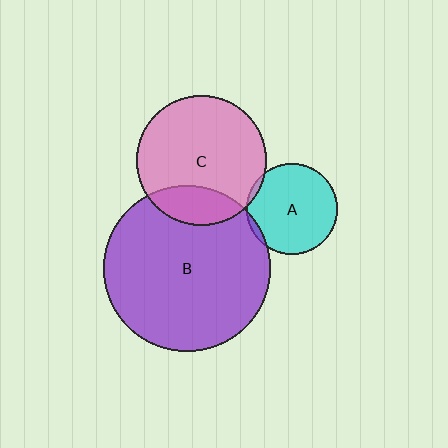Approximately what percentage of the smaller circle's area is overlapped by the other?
Approximately 5%.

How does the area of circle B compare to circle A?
Approximately 3.3 times.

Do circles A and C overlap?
Yes.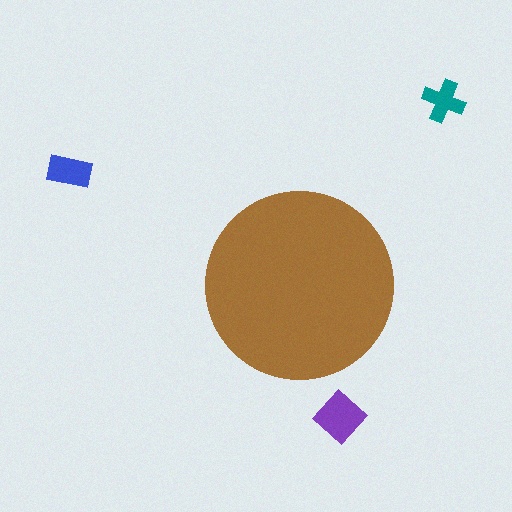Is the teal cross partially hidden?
No, the teal cross is fully visible.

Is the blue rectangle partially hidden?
No, the blue rectangle is fully visible.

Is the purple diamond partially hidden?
No, the purple diamond is fully visible.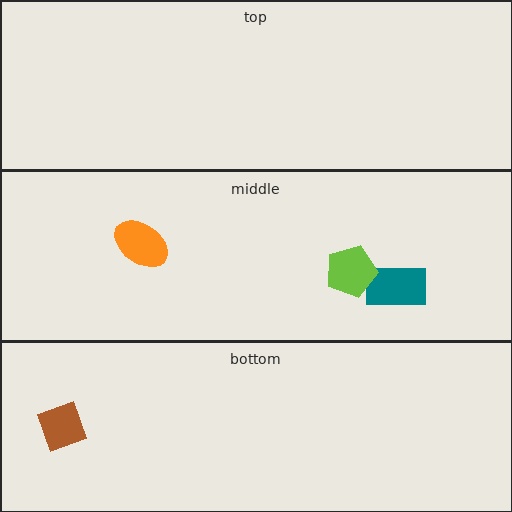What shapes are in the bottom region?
The brown diamond.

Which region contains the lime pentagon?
The middle region.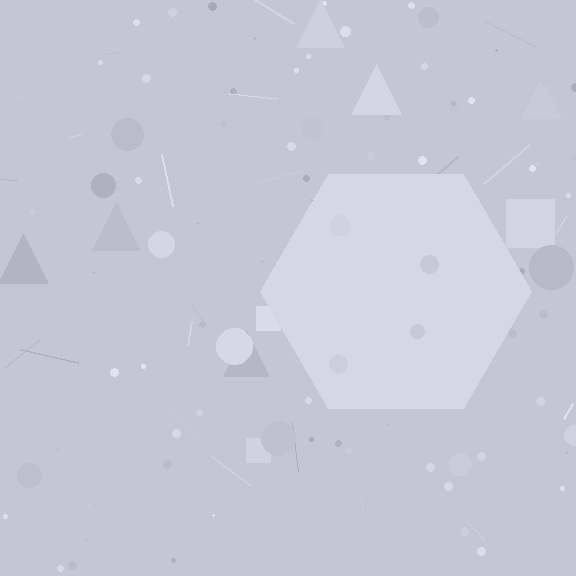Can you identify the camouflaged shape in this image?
The camouflaged shape is a hexagon.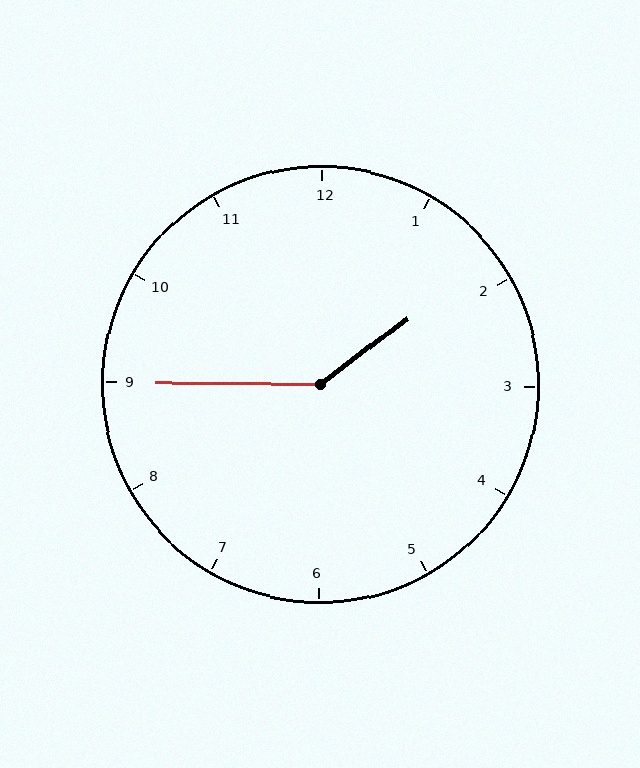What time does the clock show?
1:45.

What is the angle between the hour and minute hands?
Approximately 142 degrees.